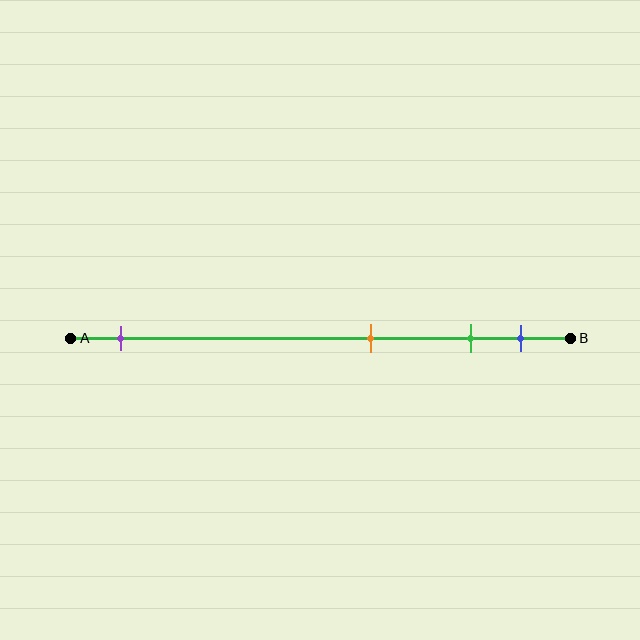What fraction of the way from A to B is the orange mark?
The orange mark is approximately 60% (0.6) of the way from A to B.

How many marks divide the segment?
There are 4 marks dividing the segment.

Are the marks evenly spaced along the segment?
No, the marks are not evenly spaced.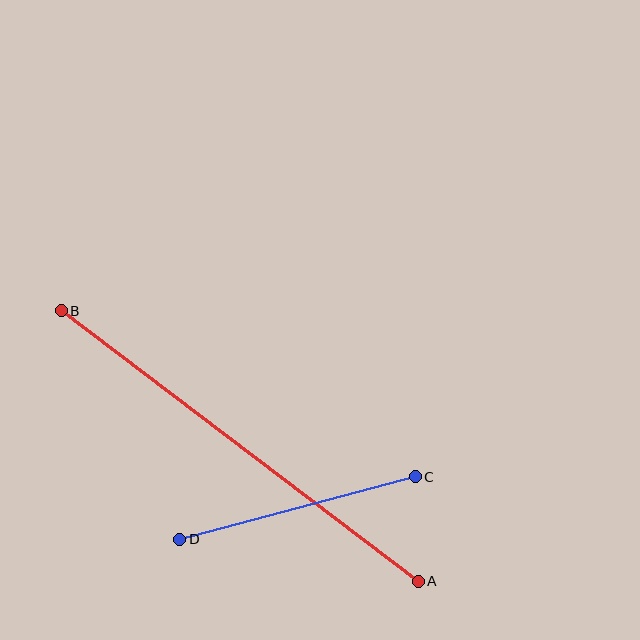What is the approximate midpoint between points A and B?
The midpoint is at approximately (240, 446) pixels.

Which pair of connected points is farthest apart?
Points A and B are farthest apart.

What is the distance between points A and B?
The distance is approximately 448 pixels.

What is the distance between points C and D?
The distance is approximately 244 pixels.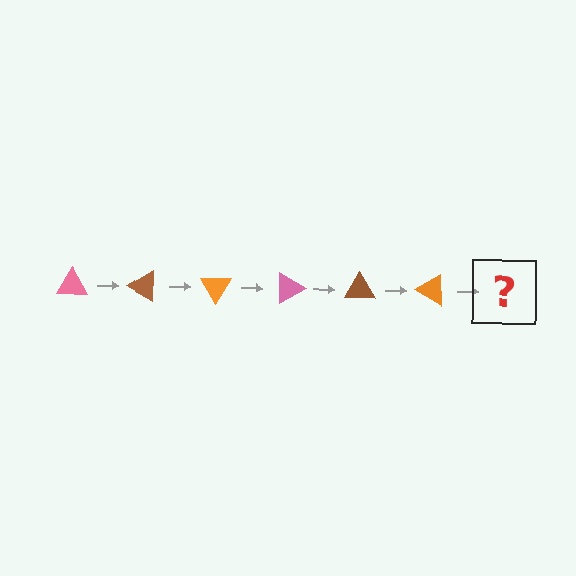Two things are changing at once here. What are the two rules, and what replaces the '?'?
The two rules are that it rotates 30 degrees each step and the color cycles through pink, brown, and orange. The '?' should be a pink triangle, rotated 180 degrees from the start.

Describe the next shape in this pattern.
It should be a pink triangle, rotated 180 degrees from the start.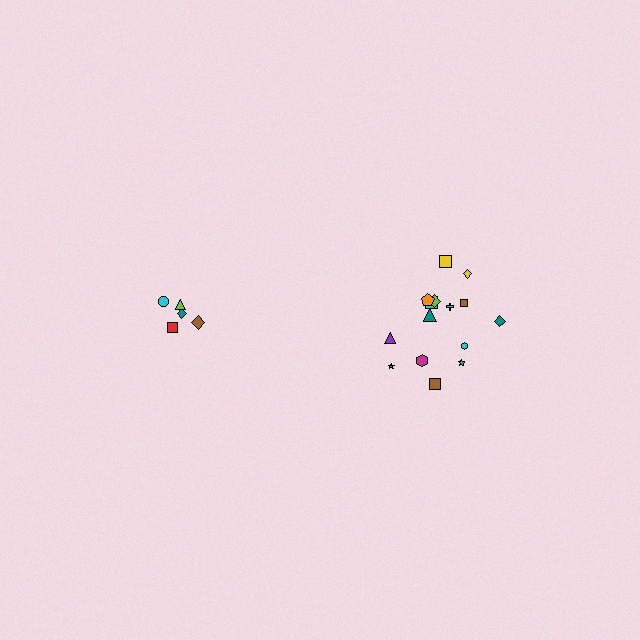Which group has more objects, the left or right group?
The right group.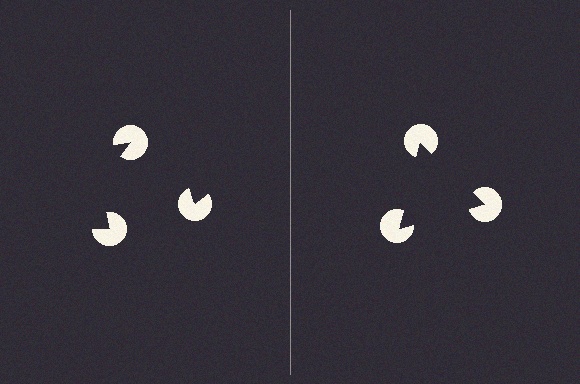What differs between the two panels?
The pac-man discs are positioned identically on both sides; only the wedge orientations differ. On the right they align to a triangle; on the left they are misaligned.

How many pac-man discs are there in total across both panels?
6 — 3 on each side.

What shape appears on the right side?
An illusory triangle.